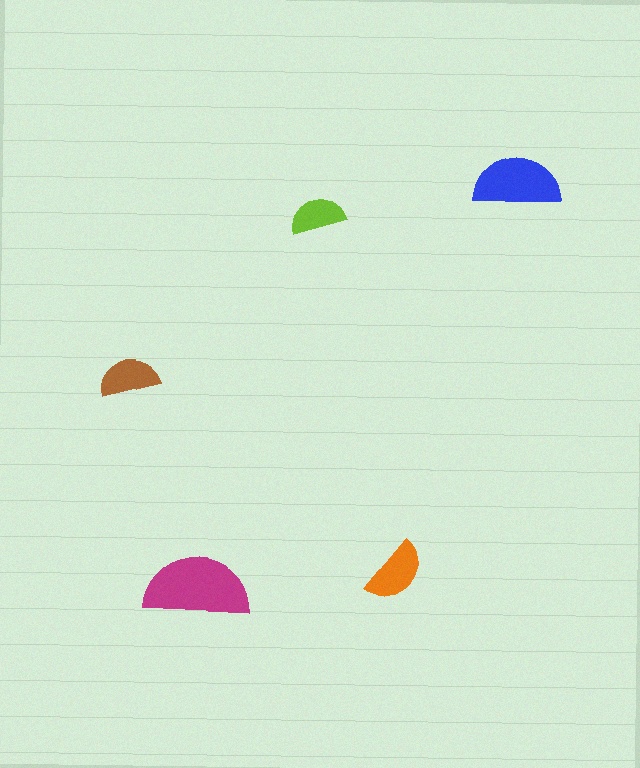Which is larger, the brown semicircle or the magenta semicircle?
The magenta one.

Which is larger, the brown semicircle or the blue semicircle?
The blue one.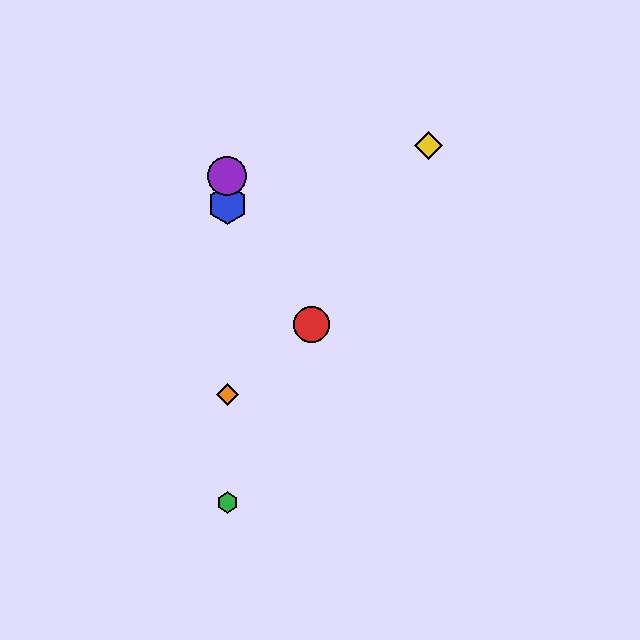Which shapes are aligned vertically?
The blue hexagon, the green hexagon, the purple circle, the orange diamond are aligned vertically.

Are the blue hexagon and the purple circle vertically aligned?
Yes, both are at x≈227.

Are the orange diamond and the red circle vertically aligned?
No, the orange diamond is at x≈227 and the red circle is at x≈311.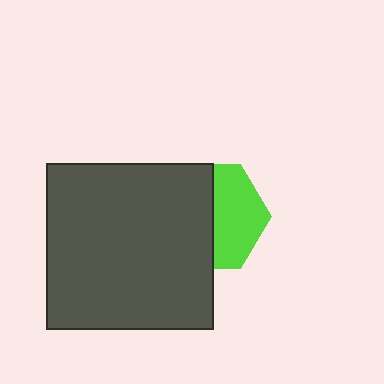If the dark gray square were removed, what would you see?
You would see the complete lime hexagon.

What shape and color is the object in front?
The object in front is a dark gray square.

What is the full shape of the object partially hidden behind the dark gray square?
The partially hidden object is a lime hexagon.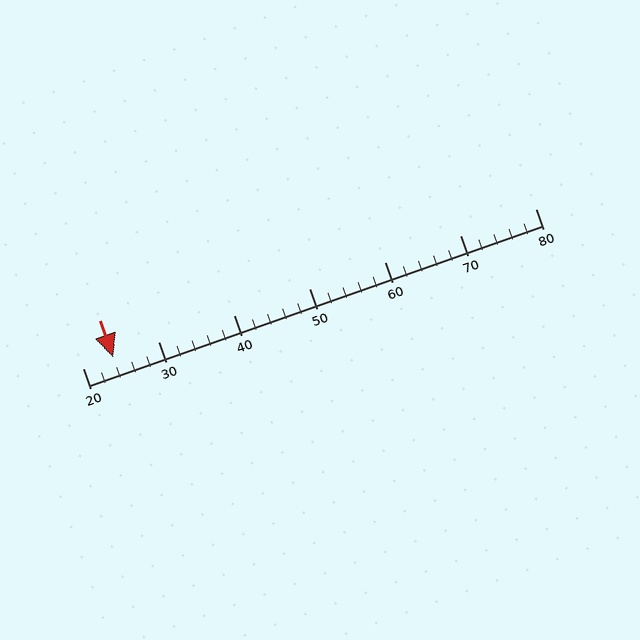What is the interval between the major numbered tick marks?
The major tick marks are spaced 10 units apart.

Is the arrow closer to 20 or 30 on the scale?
The arrow is closer to 20.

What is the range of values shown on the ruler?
The ruler shows values from 20 to 80.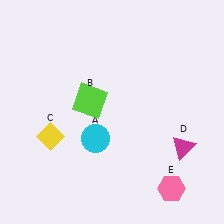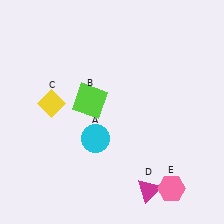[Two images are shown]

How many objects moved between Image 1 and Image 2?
2 objects moved between the two images.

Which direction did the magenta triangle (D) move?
The magenta triangle (D) moved down.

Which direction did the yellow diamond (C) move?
The yellow diamond (C) moved up.